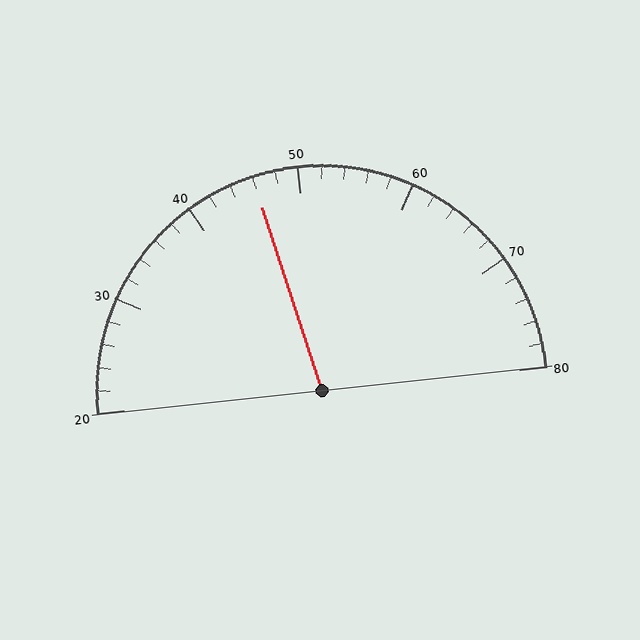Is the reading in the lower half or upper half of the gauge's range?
The reading is in the lower half of the range (20 to 80).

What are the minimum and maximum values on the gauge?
The gauge ranges from 20 to 80.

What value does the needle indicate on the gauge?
The needle indicates approximately 46.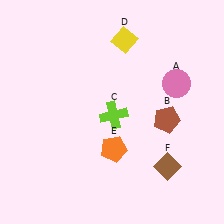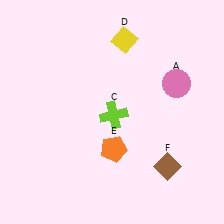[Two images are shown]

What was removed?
The brown pentagon (B) was removed in Image 2.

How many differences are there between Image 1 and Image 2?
There is 1 difference between the two images.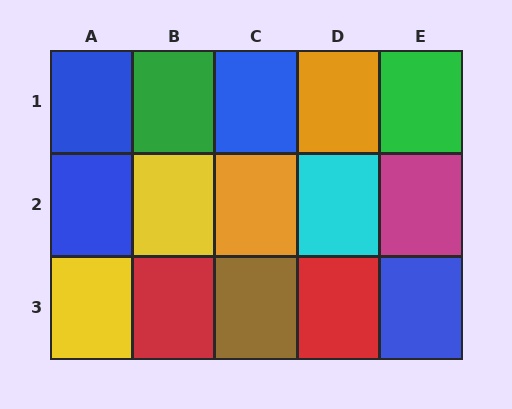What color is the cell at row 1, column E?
Green.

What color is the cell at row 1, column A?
Blue.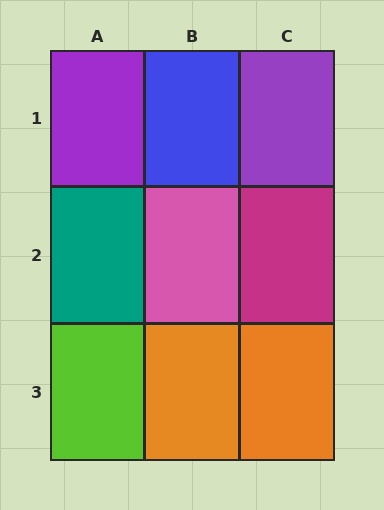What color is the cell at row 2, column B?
Pink.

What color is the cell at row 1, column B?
Blue.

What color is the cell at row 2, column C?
Magenta.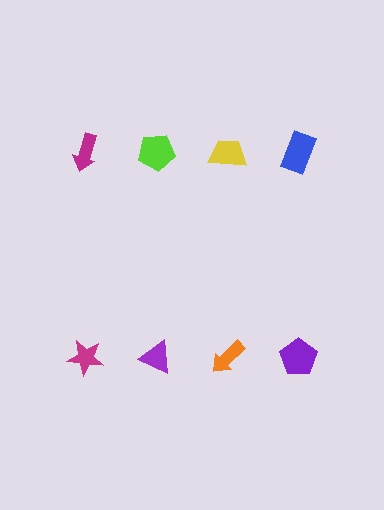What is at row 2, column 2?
A purple triangle.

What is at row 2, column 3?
An orange arrow.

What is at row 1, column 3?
A yellow trapezoid.